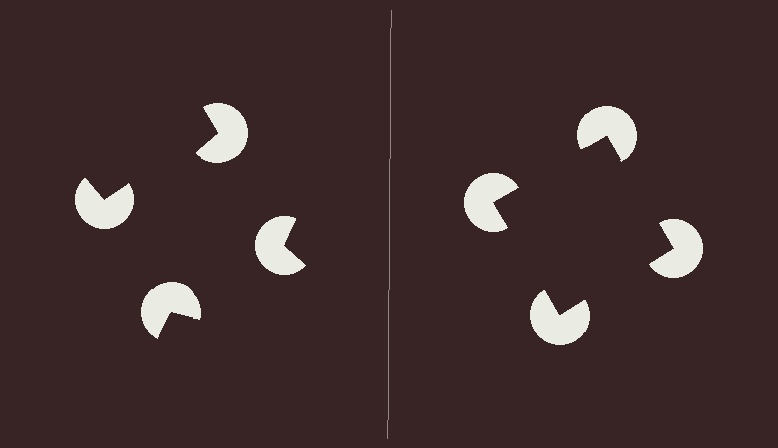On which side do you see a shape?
An illusory square appears on the right side. On the left side the wedge cuts are rotated, so no coherent shape forms.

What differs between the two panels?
The pac-man discs are positioned identically on both sides; only the wedge orientations differ. On the right they align to a square; on the left they are misaligned.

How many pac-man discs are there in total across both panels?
8 — 4 on each side.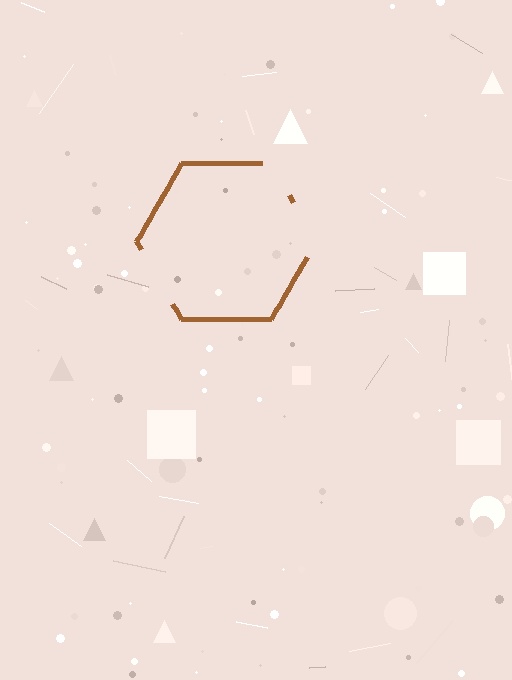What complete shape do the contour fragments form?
The contour fragments form a hexagon.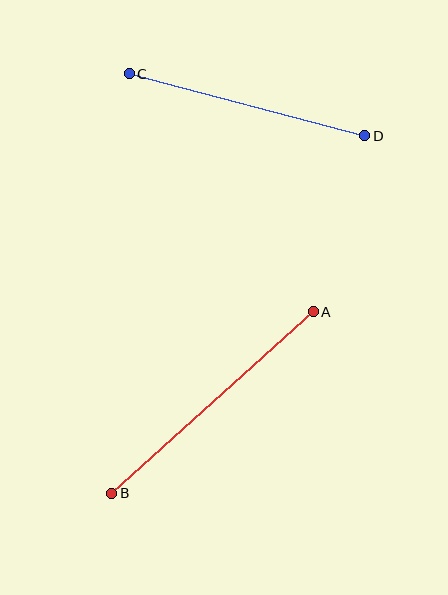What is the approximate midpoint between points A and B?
The midpoint is at approximately (213, 402) pixels.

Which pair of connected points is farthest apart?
Points A and B are farthest apart.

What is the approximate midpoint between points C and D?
The midpoint is at approximately (247, 105) pixels.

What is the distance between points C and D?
The distance is approximately 243 pixels.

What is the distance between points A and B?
The distance is approximately 271 pixels.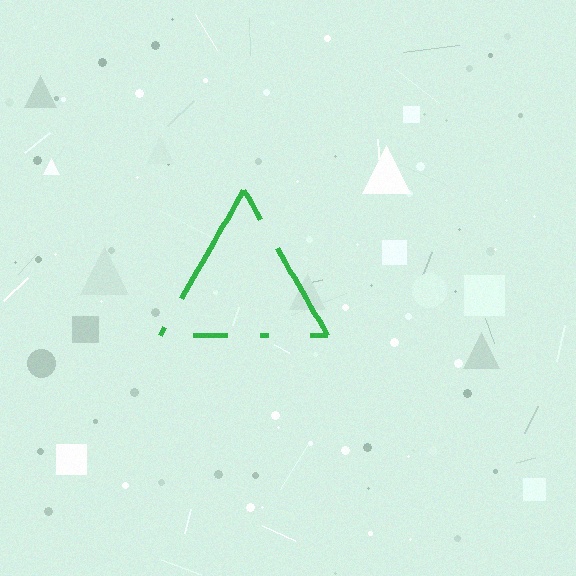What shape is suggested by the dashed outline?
The dashed outline suggests a triangle.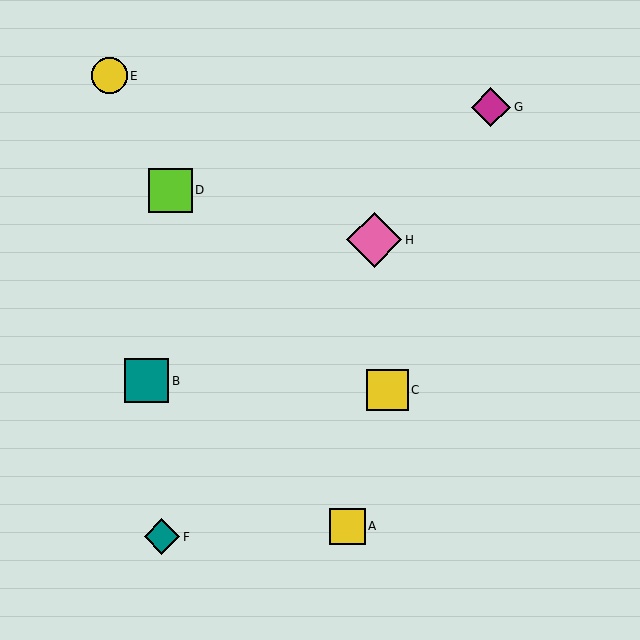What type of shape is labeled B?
Shape B is a teal square.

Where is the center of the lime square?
The center of the lime square is at (170, 190).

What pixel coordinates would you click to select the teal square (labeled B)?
Click at (146, 381) to select the teal square B.